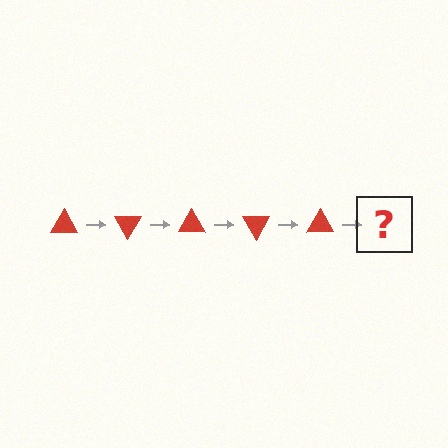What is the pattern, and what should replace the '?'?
The pattern is that the triangle rotates 60 degrees each step. The '?' should be a red triangle rotated 300 degrees.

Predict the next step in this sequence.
The next step is a red triangle rotated 300 degrees.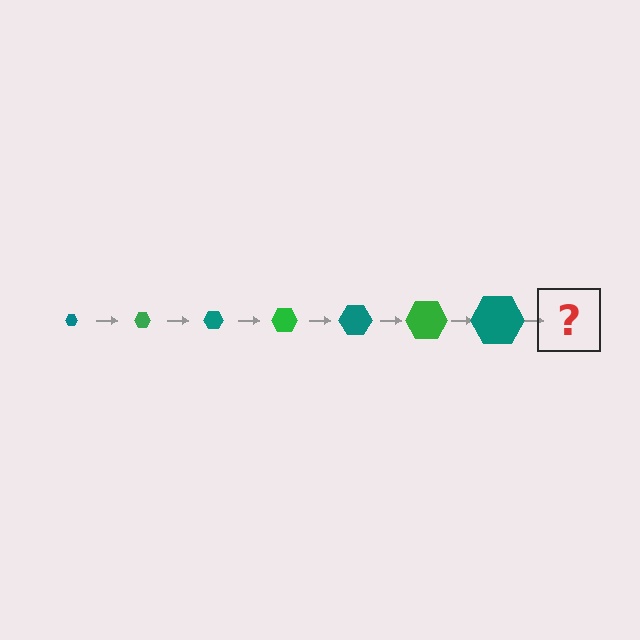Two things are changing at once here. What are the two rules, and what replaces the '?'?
The two rules are that the hexagon grows larger each step and the color cycles through teal and green. The '?' should be a green hexagon, larger than the previous one.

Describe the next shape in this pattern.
It should be a green hexagon, larger than the previous one.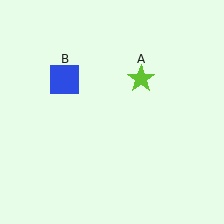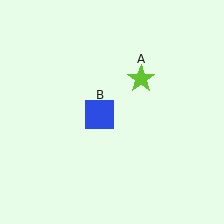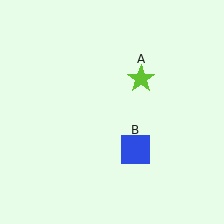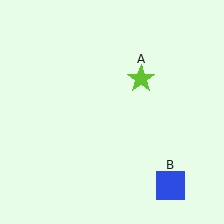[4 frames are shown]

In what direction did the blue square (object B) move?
The blue square (object B) moved down and to the right.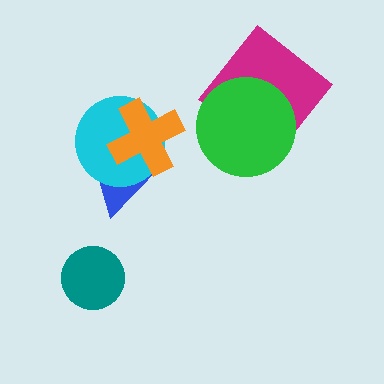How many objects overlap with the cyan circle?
2 objects overlap with the cyan circle.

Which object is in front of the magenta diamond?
The green circle is in front of the magenta diamond.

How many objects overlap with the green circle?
1 object overlaps with the green circle.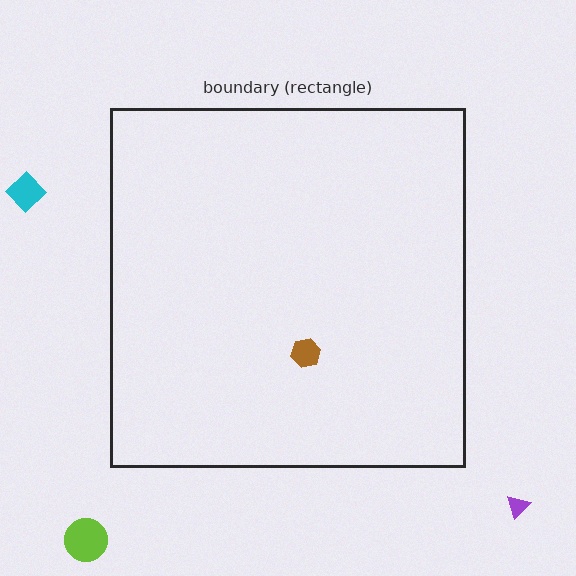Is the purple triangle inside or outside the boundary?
Outside.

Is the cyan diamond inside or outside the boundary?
Outside.